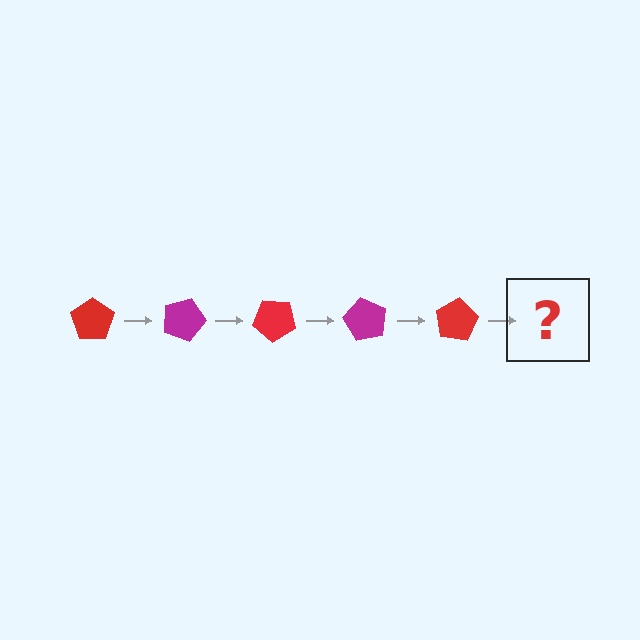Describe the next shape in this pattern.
It should be a magenta pentagon, rotated 100 degrees from the start.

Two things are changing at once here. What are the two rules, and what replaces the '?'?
The two rules are that it rotates 20 degrees each step and the color cycles through red and magenta. The '?' should be a magenta pentagon, rotated 100 degrees from the start.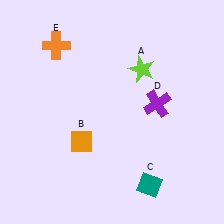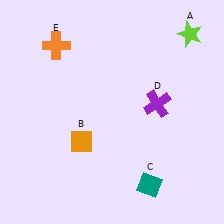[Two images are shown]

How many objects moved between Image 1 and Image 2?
1 object moved between the two images.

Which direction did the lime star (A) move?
The lime star (A) moved right.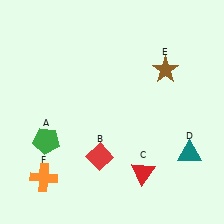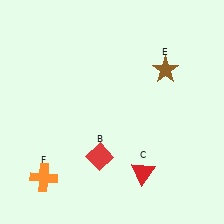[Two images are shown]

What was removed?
The teal triangle (D), the green pentagon (A) were removed in Image 2.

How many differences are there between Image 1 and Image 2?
There are 2 differences between the two images.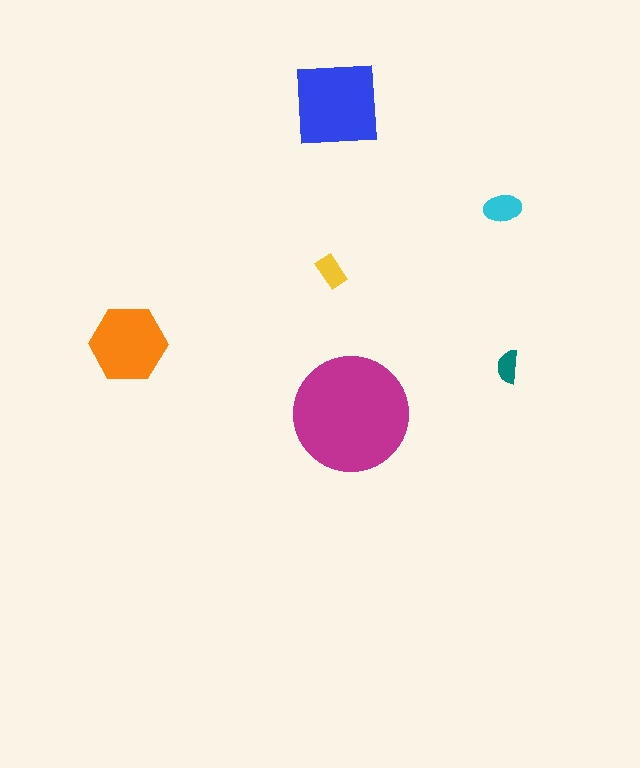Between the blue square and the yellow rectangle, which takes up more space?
The blue square.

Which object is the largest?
The magenta circle.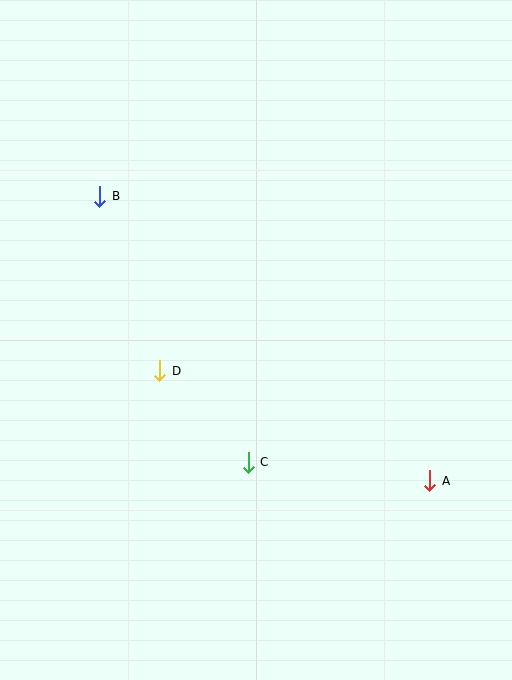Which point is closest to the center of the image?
Point D at (160, 371) is closest to the center.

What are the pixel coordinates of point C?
Point C is at (248, 462).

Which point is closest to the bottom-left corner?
Point C is closest to the bottom-left corner.